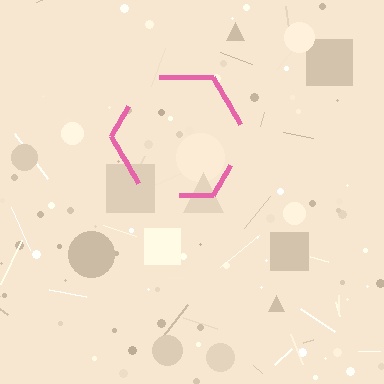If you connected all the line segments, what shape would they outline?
They would outline a hexagon.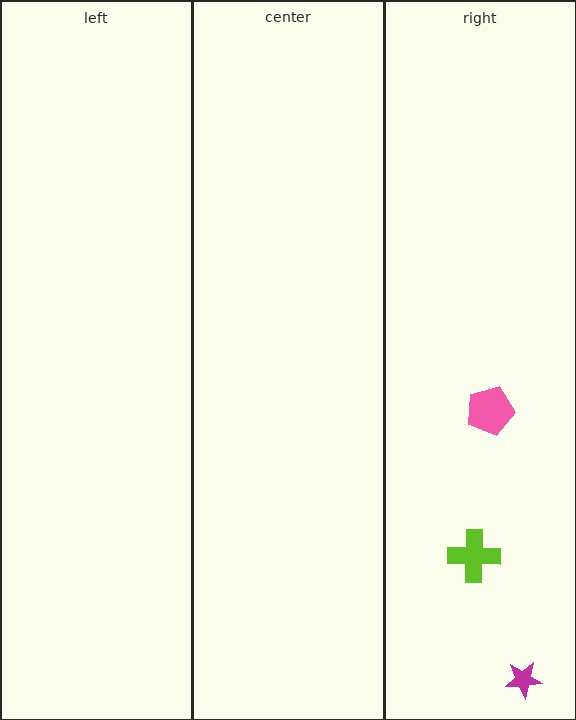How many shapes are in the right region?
3.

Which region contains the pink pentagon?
The right region.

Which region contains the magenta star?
The right region.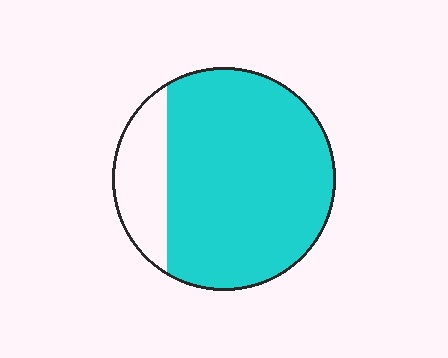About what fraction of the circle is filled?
About four fifths (4/5).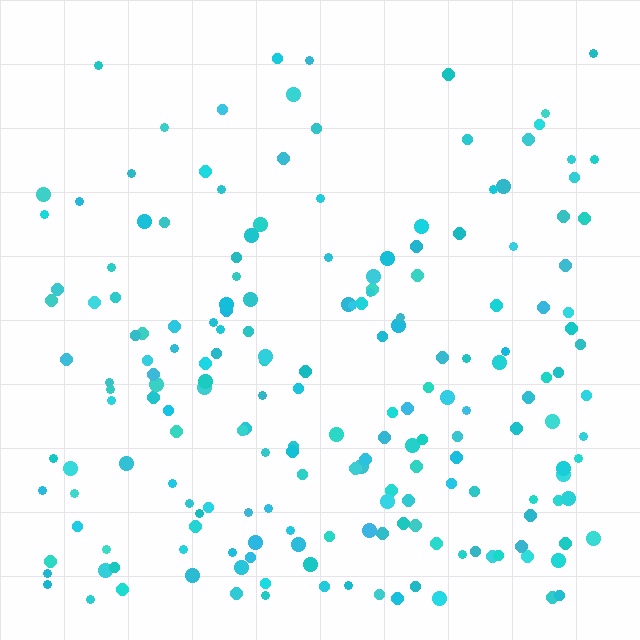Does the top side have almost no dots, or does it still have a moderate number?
Still a moderate number, just noticeably fewer than the bottom.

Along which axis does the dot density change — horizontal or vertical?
Vertical.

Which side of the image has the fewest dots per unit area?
The top.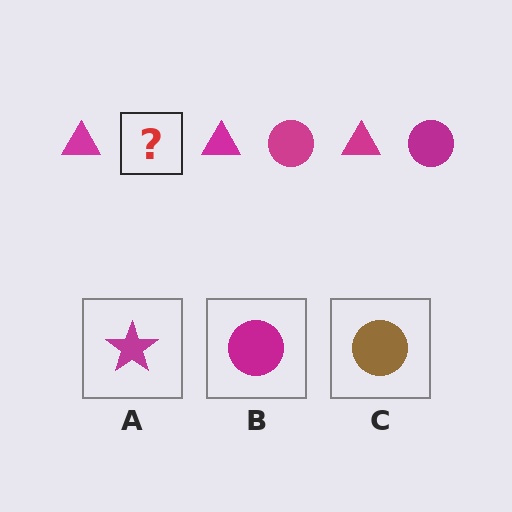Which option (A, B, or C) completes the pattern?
B.